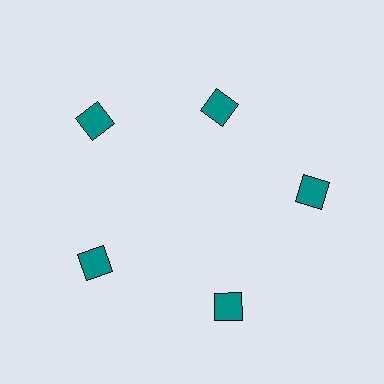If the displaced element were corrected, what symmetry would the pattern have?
It would have 5-fold rotational symmetry — the pattern would map onto itself every 72 degrees.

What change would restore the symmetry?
The symmetry would be restored by moving it outward, back onto the ring so that all 5 diamonds sit at equal angles and equal distance from the center.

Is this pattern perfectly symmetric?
No. The 5 teal diamonds are arranged in a ring, but one element near the 1 o'clock position is pulled inward toward the center, breaking the 5-fold rotational symmetry.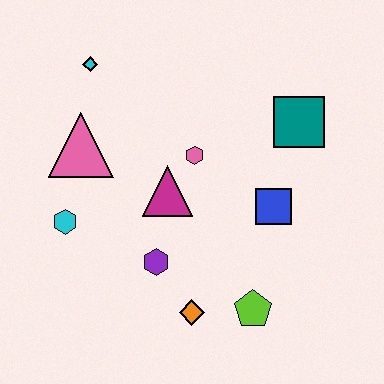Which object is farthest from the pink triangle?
The lime pentagon is farthest from the pink triangle.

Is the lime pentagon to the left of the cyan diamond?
No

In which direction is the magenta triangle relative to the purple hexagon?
The magenta triangle is above the purple hexagon.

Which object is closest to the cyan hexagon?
The pink triangle is closest to the cyan hexagon.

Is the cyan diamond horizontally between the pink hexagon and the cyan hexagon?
Yes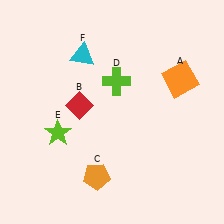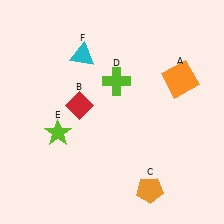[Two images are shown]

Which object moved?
The orange pentagon (C) moved right.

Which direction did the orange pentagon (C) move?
The orange pentagon (C) moved right.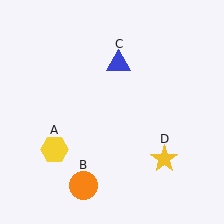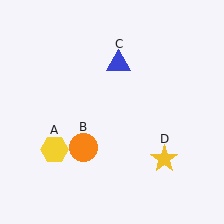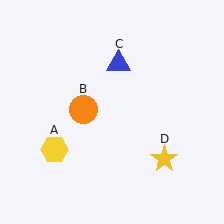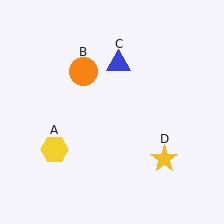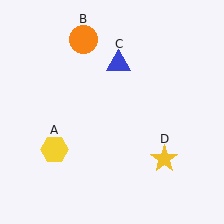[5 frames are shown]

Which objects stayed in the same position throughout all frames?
Yellow hexagon (object A) and blue triangle (object C) and yellow star (object D) remained stationary.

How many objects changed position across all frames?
1 object changed position: orange circle (object B).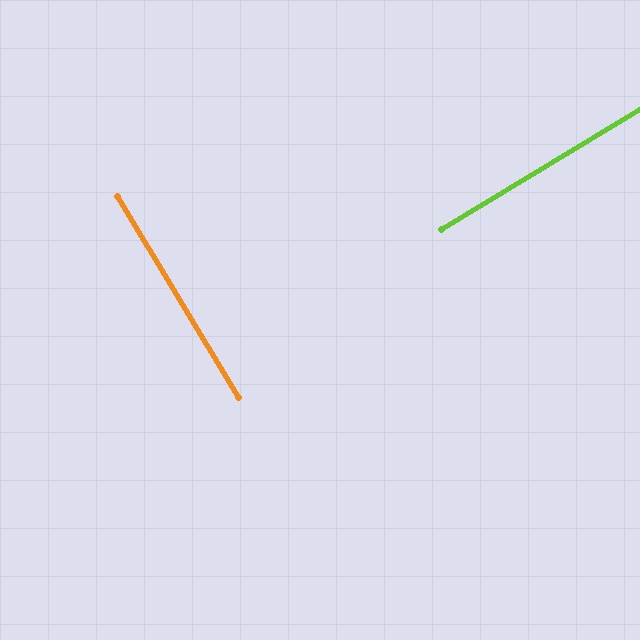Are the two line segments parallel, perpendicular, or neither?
Perpendicular — they meet at approximately 90°.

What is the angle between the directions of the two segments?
Approximately 90 degrees.